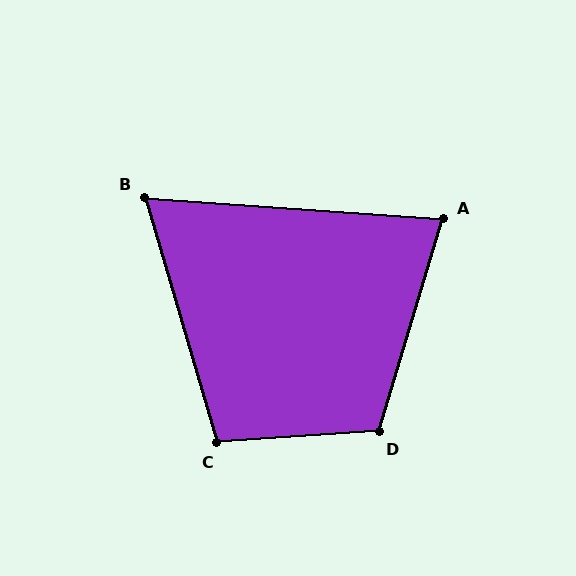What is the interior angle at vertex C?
Approximately 103 degrees (obtuse).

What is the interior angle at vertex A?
Approximately 77 degrees (acute).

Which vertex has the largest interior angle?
D, at approximately 111 degrees.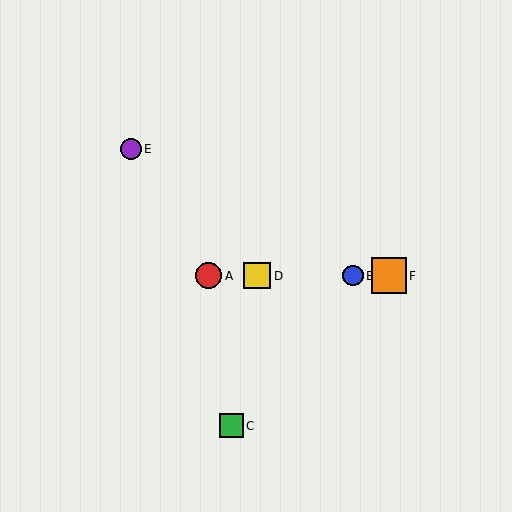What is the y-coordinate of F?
Object F is at y≈276.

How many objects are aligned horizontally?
4 objects (A, B, D, F) are aligned horizontally.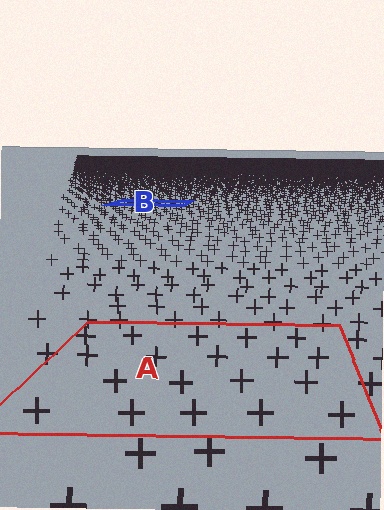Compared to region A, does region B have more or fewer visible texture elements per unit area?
Region B has more texture elements per unit area — they are packed more densely because it is farther away.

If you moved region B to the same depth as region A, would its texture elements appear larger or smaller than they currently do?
They would appear larger. At a closer depth, the same texture elements are projected at a bigger on-screen size.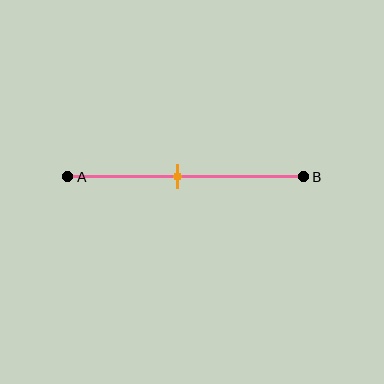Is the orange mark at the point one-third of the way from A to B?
No, the mark is at about 45% from A, not at the 33% one-third point.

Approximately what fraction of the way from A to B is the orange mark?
The orange mark is approximately 45% of the way from A to B.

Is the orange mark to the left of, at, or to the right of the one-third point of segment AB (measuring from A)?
The orange mark is to the right of the one-third point of segment AB.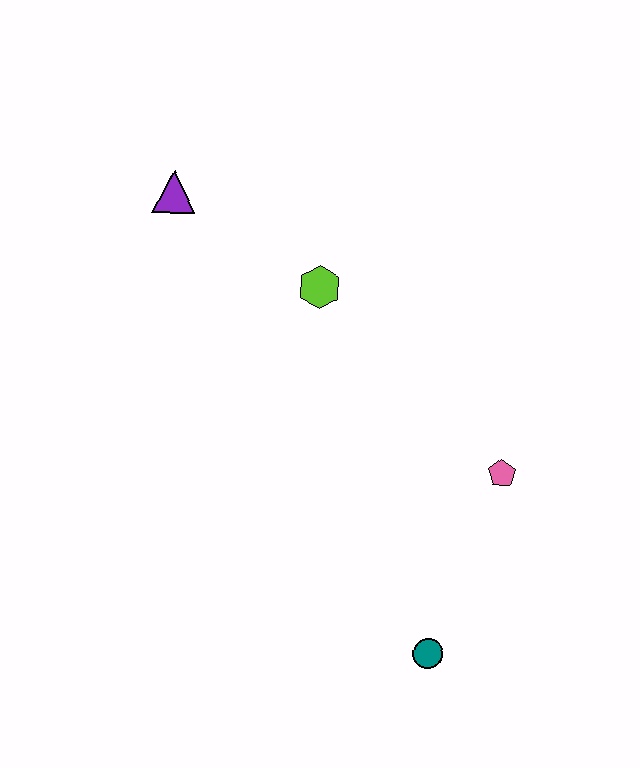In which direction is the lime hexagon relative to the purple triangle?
The lime hexagon is to the right of the purple triangle.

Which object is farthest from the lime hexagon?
The teal circle is farthest from the lime hexagon.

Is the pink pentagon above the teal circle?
Yes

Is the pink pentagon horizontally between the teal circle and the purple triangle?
No